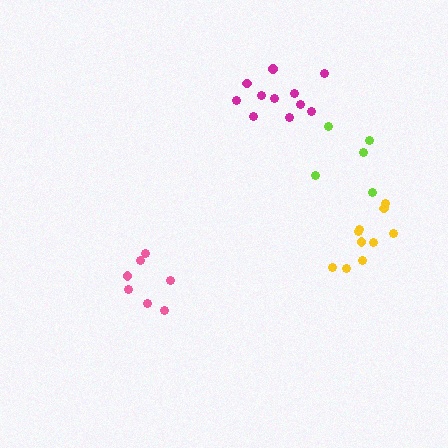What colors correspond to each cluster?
The clusters are colored: pink, lime, magenta, yellow.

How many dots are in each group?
Group 1: 7 dots, Group 2: 5 dots, Group 3: 11 dots, Group 4: 10 dots (33 total).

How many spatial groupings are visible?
There are 4 spatial groupings.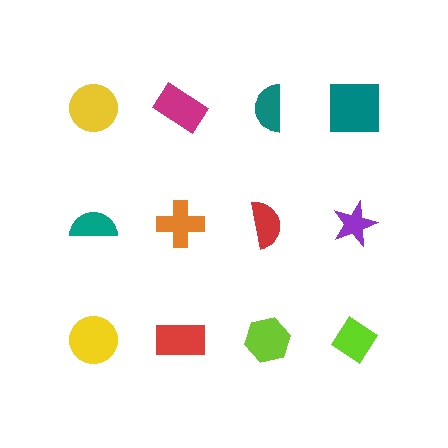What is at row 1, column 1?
A yellow circle.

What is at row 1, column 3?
A teal semicircle.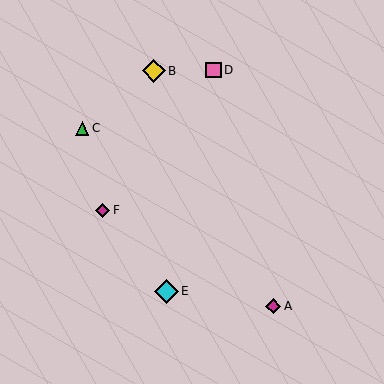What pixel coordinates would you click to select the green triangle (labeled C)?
Click at (82, 128) to select the green triangle C.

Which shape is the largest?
The cyan diamond (labeled E) is the largest.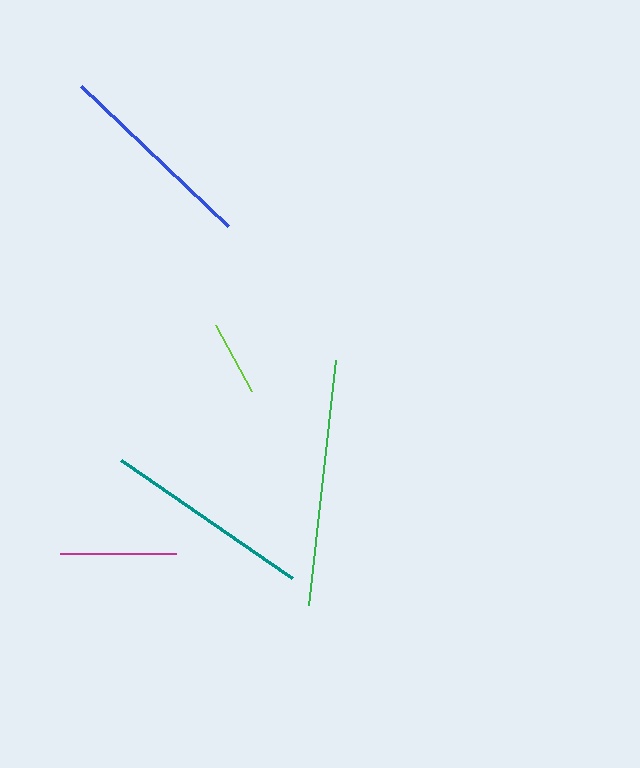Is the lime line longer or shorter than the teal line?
The teal line is longer than the lime line.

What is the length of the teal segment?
The teal segment is approximately 208 pixels long.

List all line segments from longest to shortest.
From longest to shortest: green, teal, blue, magenta, lime.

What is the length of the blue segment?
The blue segment is approximately 204 pixels long.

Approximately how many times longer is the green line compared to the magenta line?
The green line is approximately 2.1 times the length of the magenta line.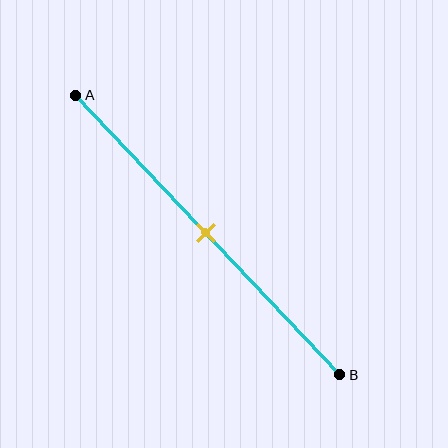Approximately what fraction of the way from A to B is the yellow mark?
The yellow mark is approximately 50% of the way from A to B.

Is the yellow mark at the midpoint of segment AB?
Yes, the mark is approximately at the midpoint.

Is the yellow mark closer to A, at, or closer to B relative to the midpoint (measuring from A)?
The yellow mark is approximately at the midpoint of segment AB.